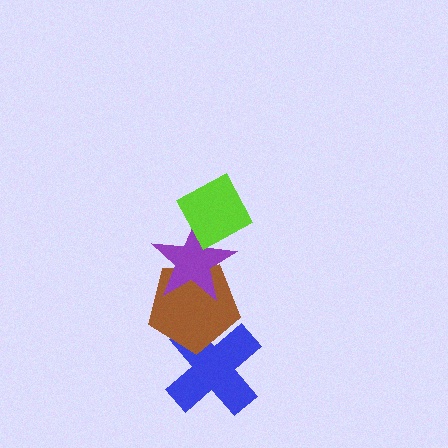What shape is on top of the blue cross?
The brown pentagon is on top of the blue cross.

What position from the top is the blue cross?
The blue cross is 4th from the top.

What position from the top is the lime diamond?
The lime diamond is 1st from the top.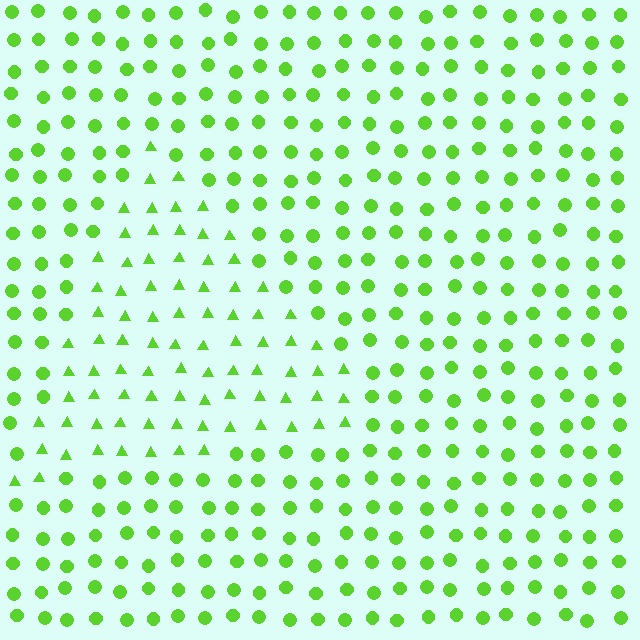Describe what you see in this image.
The image is filled with small lime elements arranged in a uniform grid. A triangle-shaped region contains triangles, while the surrounding area contains circles. The boundary is defined purely by the change in element shape.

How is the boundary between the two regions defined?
The boundary is defined by a change in element shape: triangles inside vs. circles outside. All elements share the same color and spacing.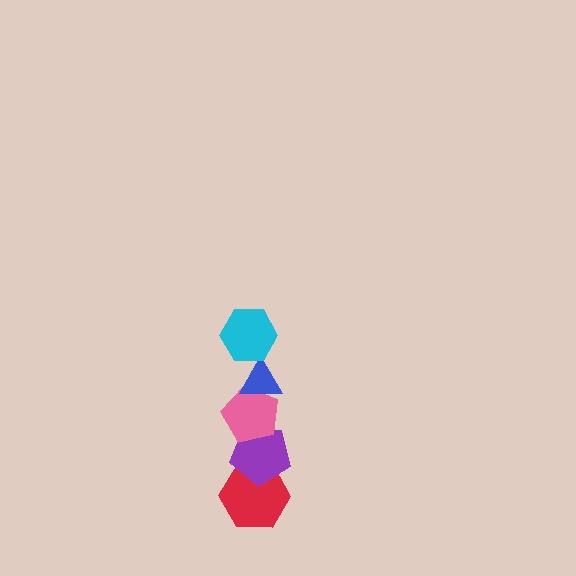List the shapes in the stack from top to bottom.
From top to bottom: the cyan hexagon, the blue triangle, the pink pentagon, the purple pentagon, the red hexagon.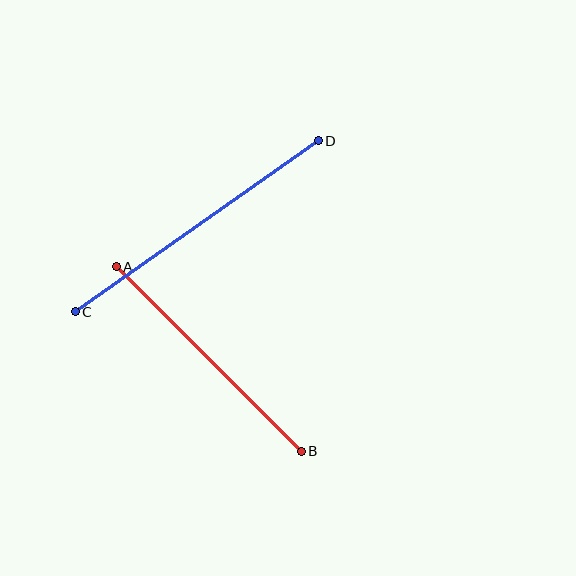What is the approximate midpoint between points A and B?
The midpoint is at approximately (209, 359) pixels.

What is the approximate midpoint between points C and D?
The midpoint is at approximately (197, 226) pixels.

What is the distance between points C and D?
The distance is approximately 297 pixels.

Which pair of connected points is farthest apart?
Points C and D are farthest apart.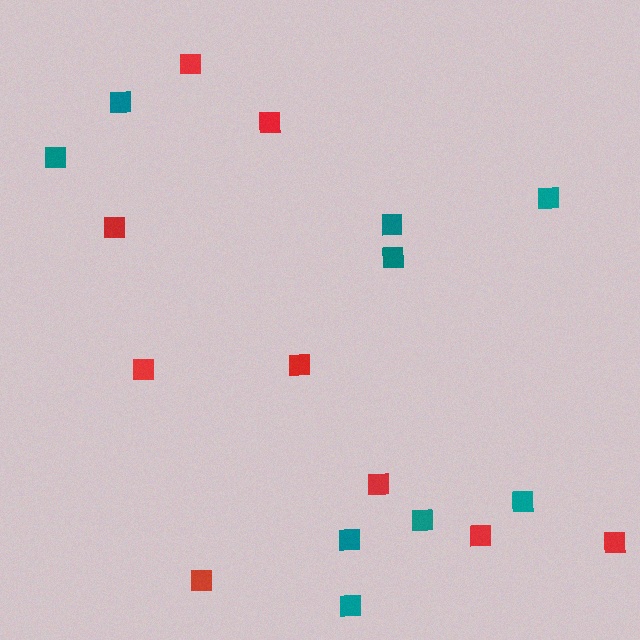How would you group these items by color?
There are 2 groups: one group of red squares (9) and one group of teal squares (9).